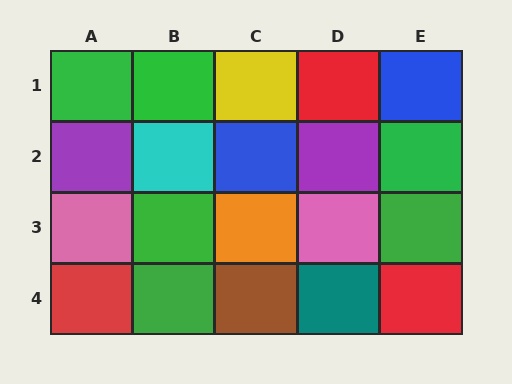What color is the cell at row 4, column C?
Brown.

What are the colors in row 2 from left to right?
Purple, cyan, blue, purple, green.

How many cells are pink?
2 cells are pink.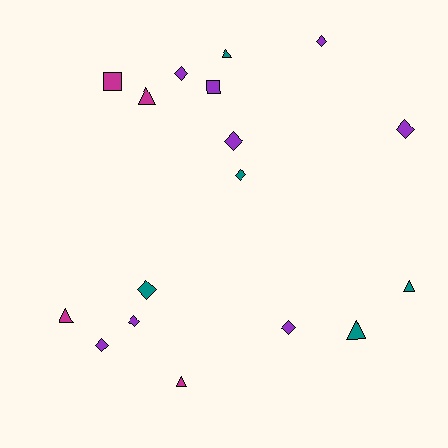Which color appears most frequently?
Purple, with 8 objects.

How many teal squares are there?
There are no teal squares.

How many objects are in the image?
There are 17 objects.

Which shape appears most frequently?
Diamond, with 9 objects.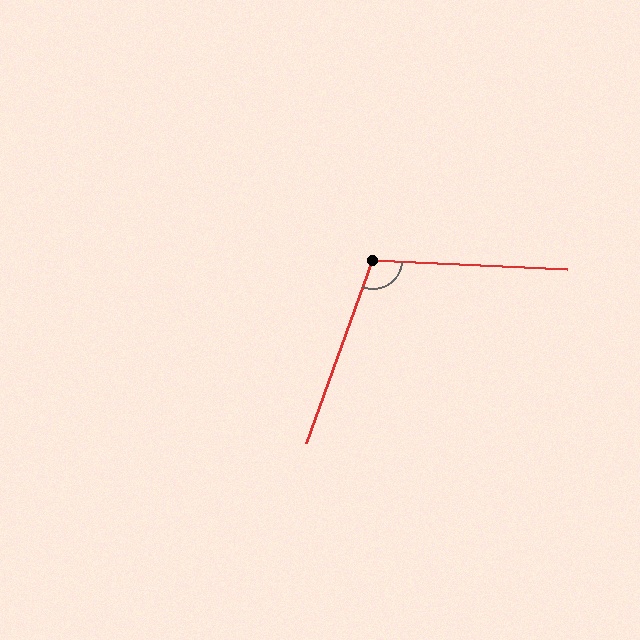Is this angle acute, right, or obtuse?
It is obtuse.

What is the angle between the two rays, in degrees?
Approximately 107 degrees.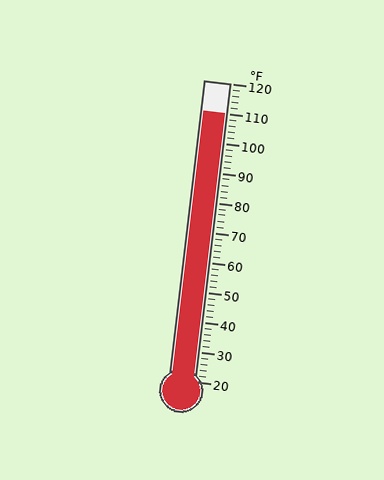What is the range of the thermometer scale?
The thermometer scale ranges from 20°F to 120°F.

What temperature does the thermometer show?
The thermometer shows approximately 110°F.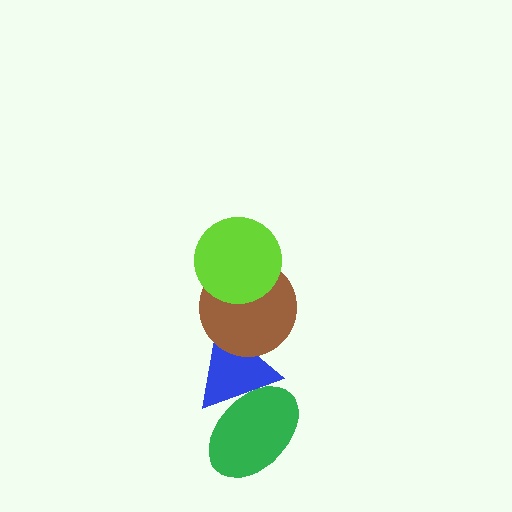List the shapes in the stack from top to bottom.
From top to bottom: the lime circle, the brown circle, the blue triangle, the green ellipse.